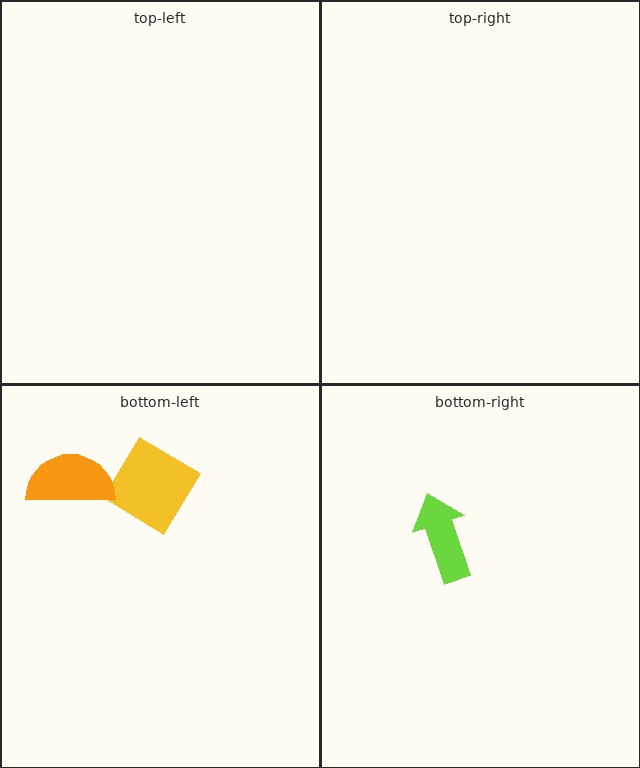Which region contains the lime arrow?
The bottom-right region.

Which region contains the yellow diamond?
The bottom-left region.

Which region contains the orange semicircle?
The bottom-left region.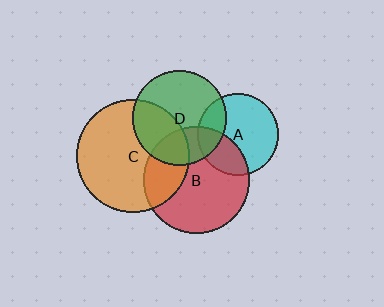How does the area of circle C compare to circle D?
Approximately 1.4 times.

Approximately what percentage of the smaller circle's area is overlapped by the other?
Approximately 25%.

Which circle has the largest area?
Circle C (orange).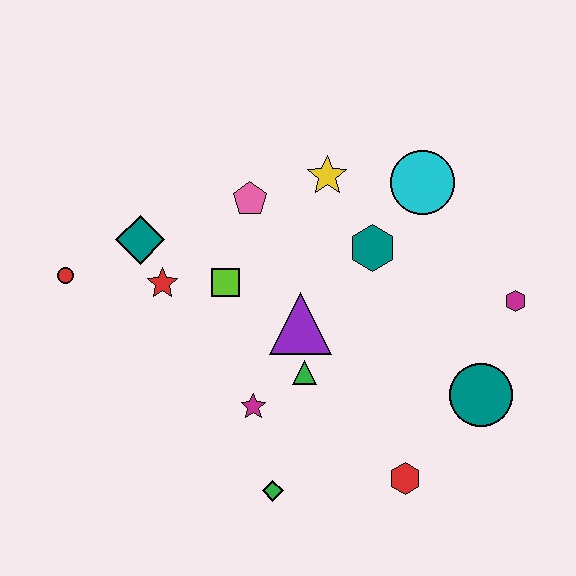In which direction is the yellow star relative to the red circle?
The yellow star is to the right of the red circle.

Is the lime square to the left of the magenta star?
Yes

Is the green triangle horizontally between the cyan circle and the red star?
Yes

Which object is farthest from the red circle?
The magenta hexagon is farthest from the red circle.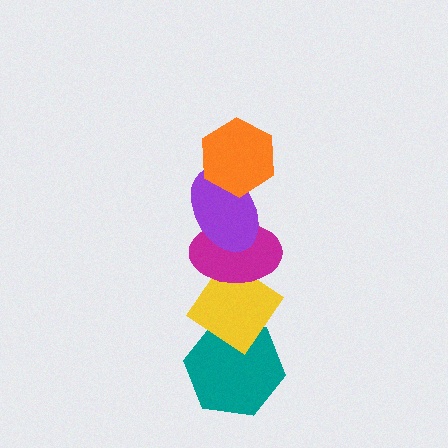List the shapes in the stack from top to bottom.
From top to bottom: the orange hexagon, the purple ellipse, the magenta ellipse, the yellow diamond, the teal hexagon.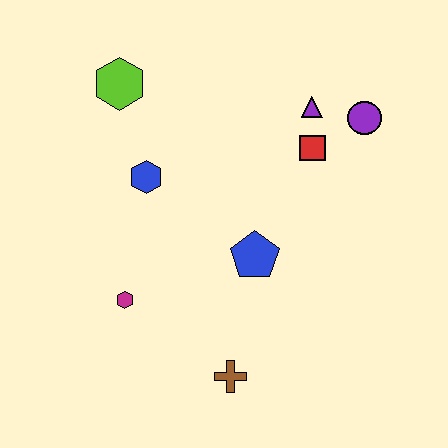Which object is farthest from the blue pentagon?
The lime hexagon is farthest from the blue pentagon.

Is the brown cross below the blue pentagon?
Yes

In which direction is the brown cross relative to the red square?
The brown cross is below the red square.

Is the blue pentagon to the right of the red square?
No